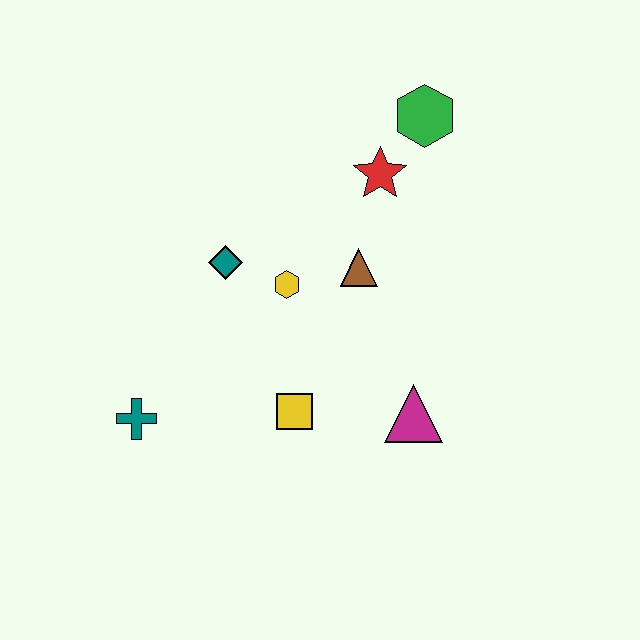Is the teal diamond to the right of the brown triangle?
No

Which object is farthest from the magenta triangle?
The green hexagon is farthest from the magenta triangle.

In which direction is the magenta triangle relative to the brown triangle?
The magenta triangle is below the brown triangle.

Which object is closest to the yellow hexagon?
The teal diamond is closest to the yellow hexagon.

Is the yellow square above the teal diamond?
No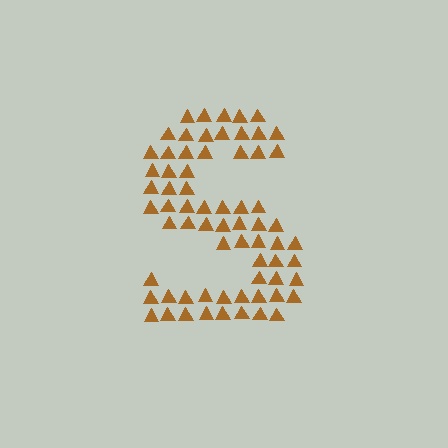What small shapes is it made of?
It is made of small triangles.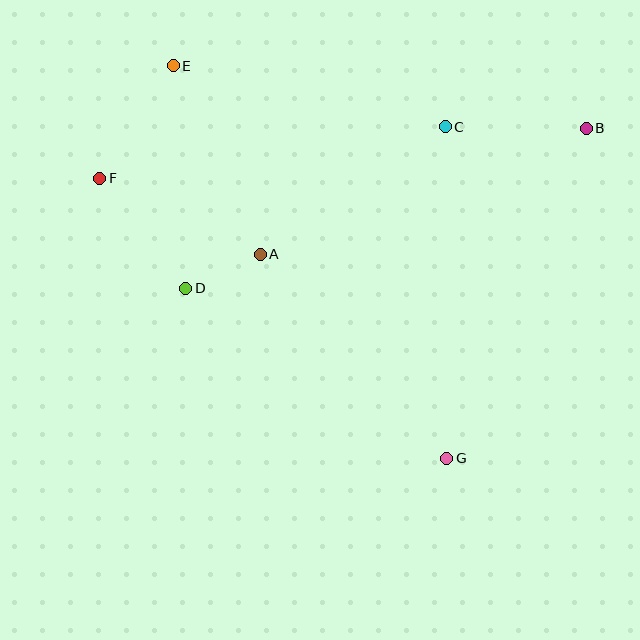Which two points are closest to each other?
Points A and D are closest to each other.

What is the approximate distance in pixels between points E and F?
The distance between E and F is approximately 134 pixels.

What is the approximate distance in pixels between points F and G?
The distance between F and G is approximately 446 pixels.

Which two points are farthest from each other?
Points B and F are farthest from each other.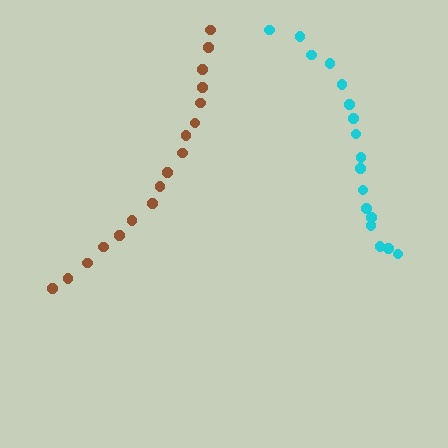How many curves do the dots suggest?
There are 2 distinct paths.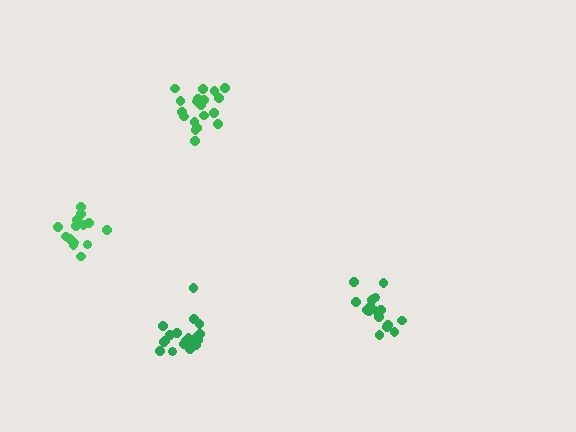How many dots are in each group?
Group 1: 17 dots, Group 2: 19 dots, Group 3: 19 dots, Group 4: 14 dots (69 total).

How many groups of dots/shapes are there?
There are 4 groups.